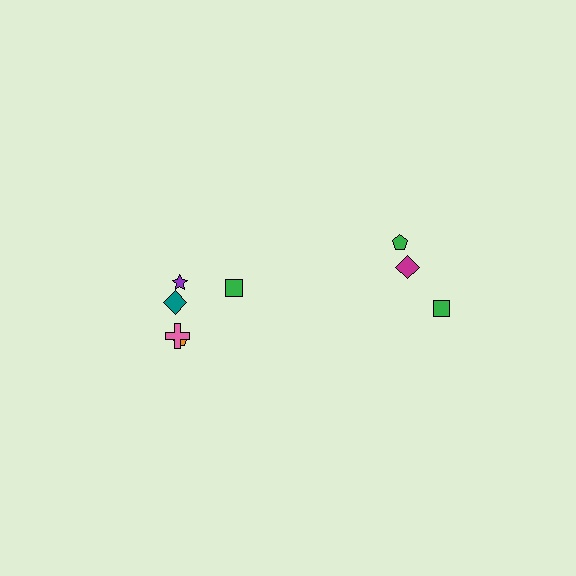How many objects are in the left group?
There are 5 objects.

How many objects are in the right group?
There are 3 objects.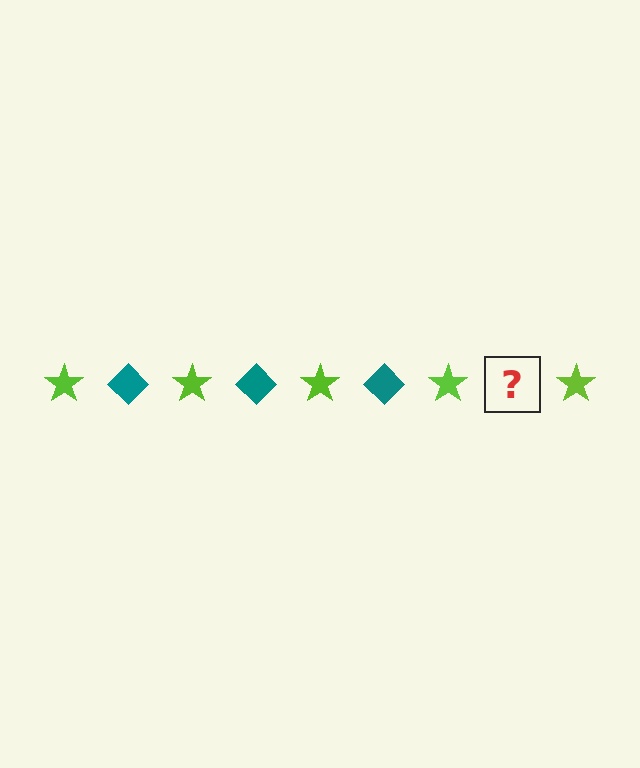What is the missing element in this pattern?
The missing element is a teal diamond.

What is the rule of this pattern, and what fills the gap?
The rule is that the pattern alternates between lime star and teal diamond. The gap should be filled with a teal diamond.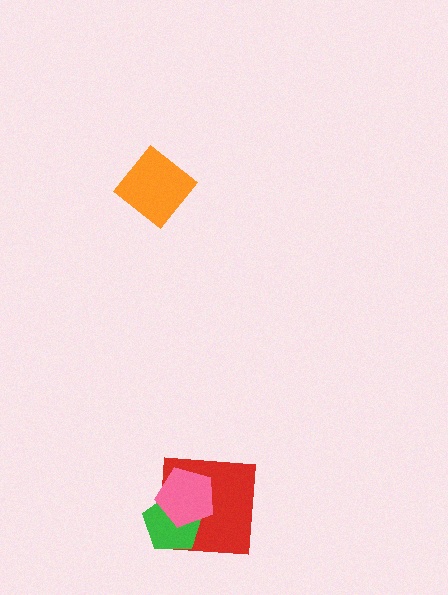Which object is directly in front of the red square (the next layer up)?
The green pentagon is directly in front of the red square.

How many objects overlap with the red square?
2 objects overlap with the red square.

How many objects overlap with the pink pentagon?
2 objects overlap with the pink pentagon.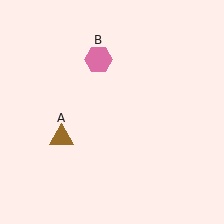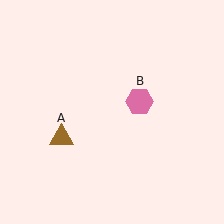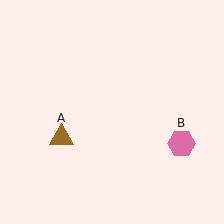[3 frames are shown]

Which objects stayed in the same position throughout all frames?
Brown triangle (object A) remained stationary.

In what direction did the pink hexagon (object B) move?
The pink hexagon (object B) moved down and to the right.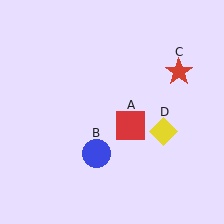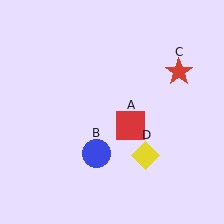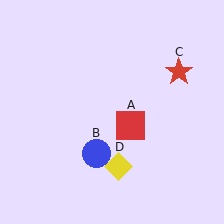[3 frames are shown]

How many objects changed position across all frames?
1 object changed position: yellow diamond (object D).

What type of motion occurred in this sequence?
The yellow diamond (object D) rotated clockwise around the center of the scene.